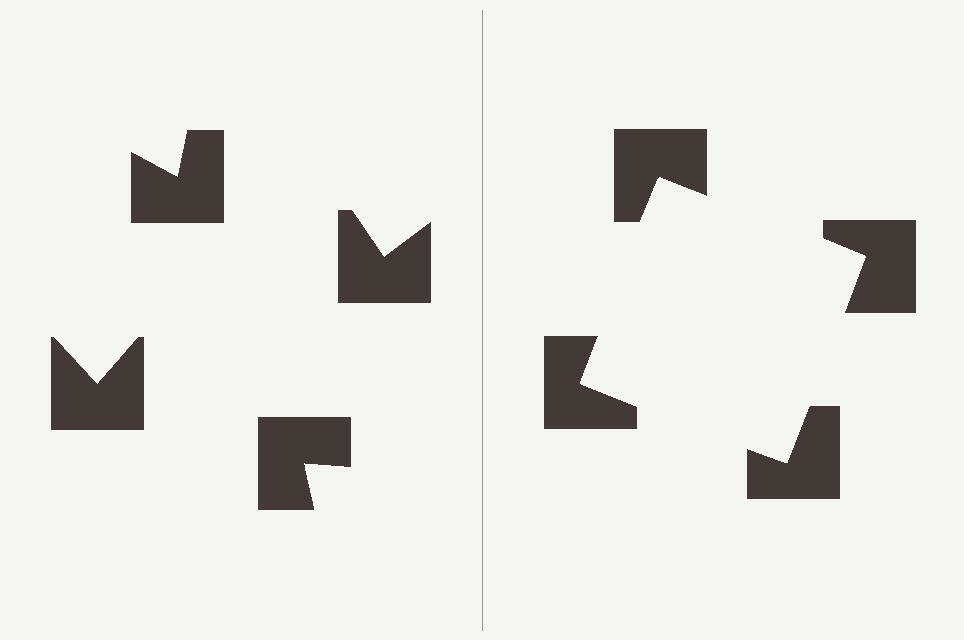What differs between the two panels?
The notched squares are positioned identically on both sides; only the wedge orientations differ. On the right they align to a square; on the left they are misaligned.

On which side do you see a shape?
An illusory square appears on the right side. On the left side the wedge cuts are rotated, so no coherent shape forms.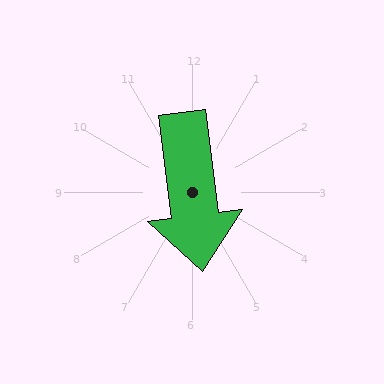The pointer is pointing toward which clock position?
Roughly 6 o'clock.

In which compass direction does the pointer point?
South.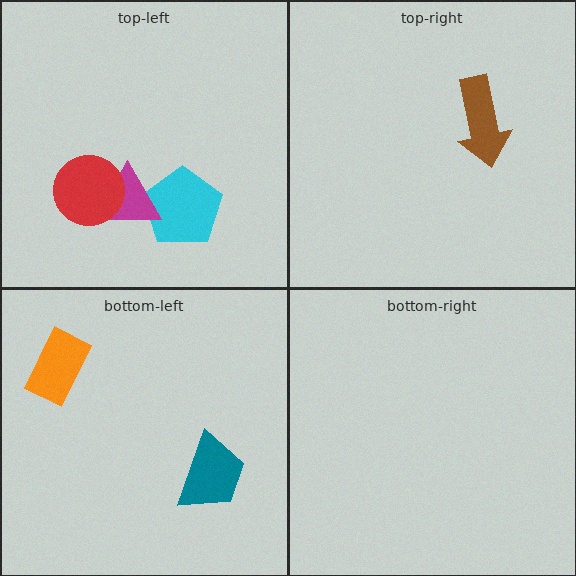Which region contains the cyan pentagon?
The top-left region.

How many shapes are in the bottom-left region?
2.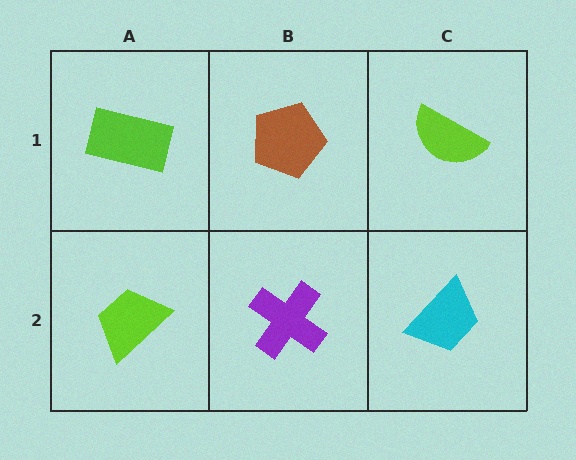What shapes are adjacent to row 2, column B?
A brown pentagon (row 1, column B), a lime trapezoid (row 2, column A), a cyan trapezoid (row 2, column C).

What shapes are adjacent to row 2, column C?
A lime semicircle (row 1, column C), a purple cross (row 2, column B).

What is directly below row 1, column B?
A purple cross.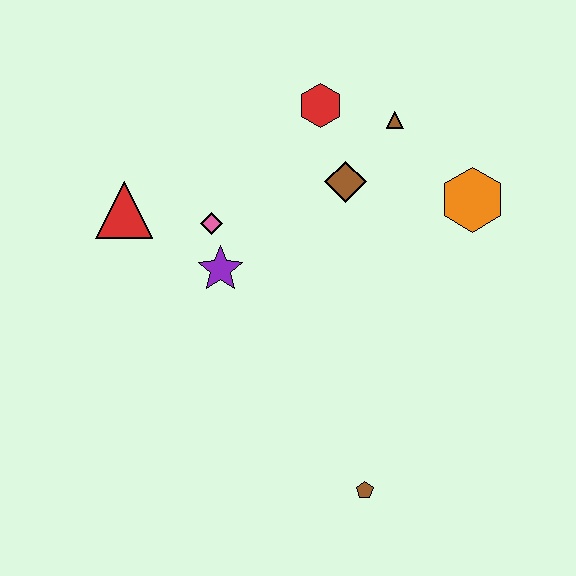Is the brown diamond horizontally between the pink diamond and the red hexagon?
No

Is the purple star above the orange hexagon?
No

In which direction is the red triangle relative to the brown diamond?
The red triangle is to the left of the brown diamond.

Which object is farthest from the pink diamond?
The brown pentagon is farthest from the pink diamond.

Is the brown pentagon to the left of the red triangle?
No